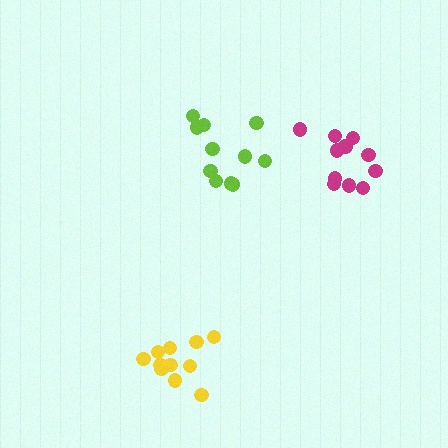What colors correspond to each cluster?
The clusters are colored: yellow, lime, magenta.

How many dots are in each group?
Group 1: 11 dots, Group 2: 11 dots, Group 3: 11 dots (33 total).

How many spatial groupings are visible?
There are 3 spatial groupings.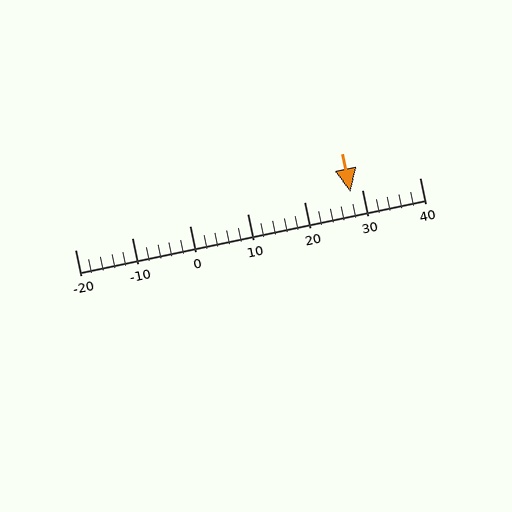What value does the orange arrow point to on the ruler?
The orange arrow points to approximately 28.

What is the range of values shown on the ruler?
The ruler shows values from -20 to 40.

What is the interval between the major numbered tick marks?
The major tick marks are spaced 10 units apart.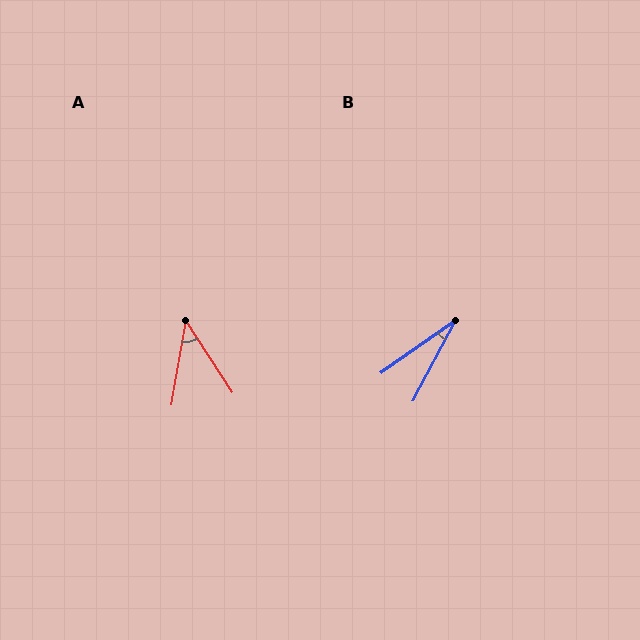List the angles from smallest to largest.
B (27°), A (43°).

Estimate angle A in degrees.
Approximately 43 degrees.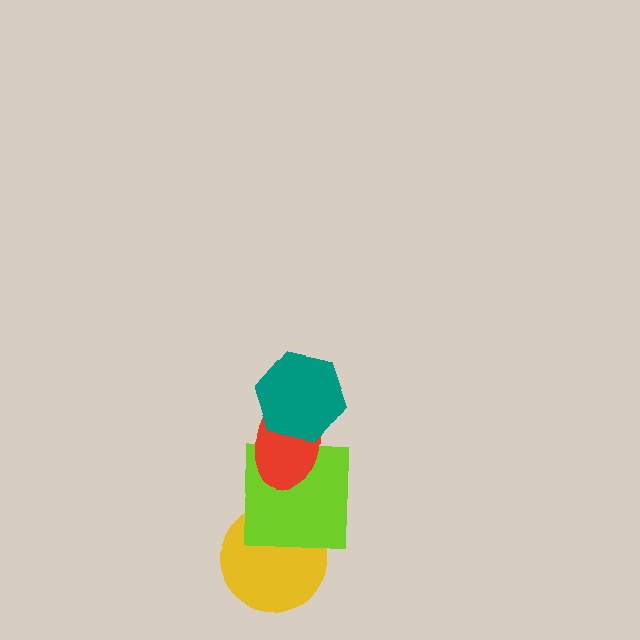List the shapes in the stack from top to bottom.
From top to bottom: the teal hexagon, the red ellipse, the lime square, the yellow circle.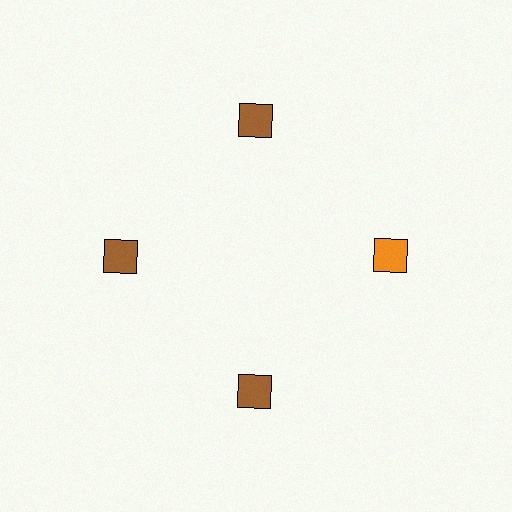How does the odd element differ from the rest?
It has a different color: orange instead of brown.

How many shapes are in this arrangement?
There are 4 shapes arranged in a ring pattern.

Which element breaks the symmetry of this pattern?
The orange diamond at roughly the 3 o'clock position breaks the symmetry. All other shapes are brown diamonds.